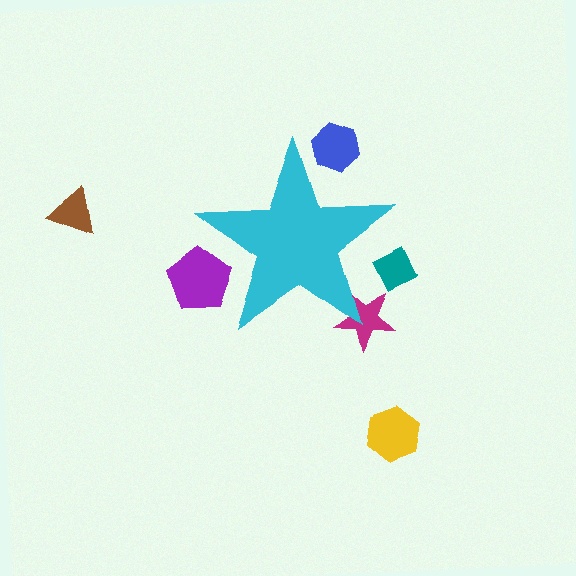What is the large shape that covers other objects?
A cyan star.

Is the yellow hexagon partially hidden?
No, the yellow hexagon is fully visible.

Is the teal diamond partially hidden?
Yes, the teal diamond is partially hidden behind the cyan star.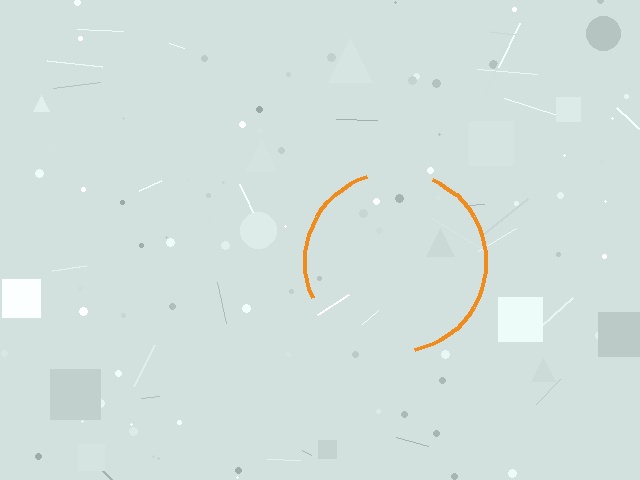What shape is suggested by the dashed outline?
The dashed outline suggests a circle.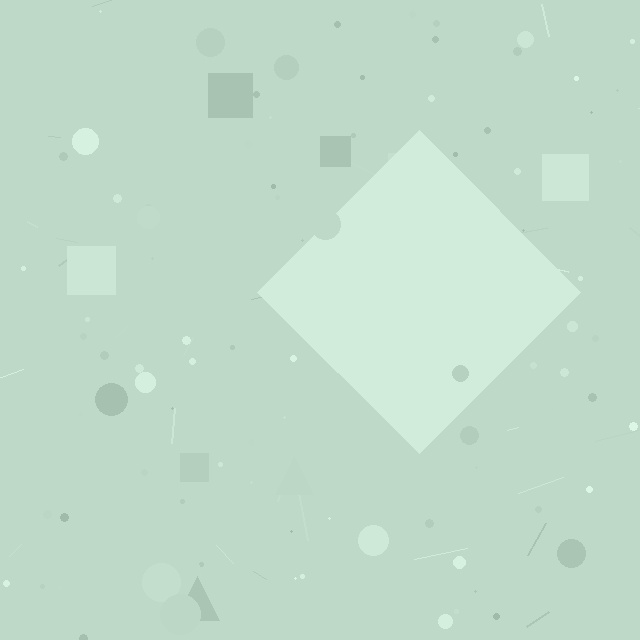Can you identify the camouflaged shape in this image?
The camouflaged shape is a diamond.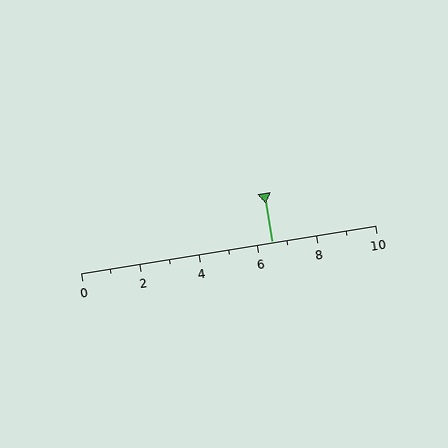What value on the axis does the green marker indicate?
The marker indicates approximately 6.5.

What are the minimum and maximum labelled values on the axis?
The axis runs from 0 to 10.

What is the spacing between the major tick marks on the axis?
The major ticks are spaced 2 apart.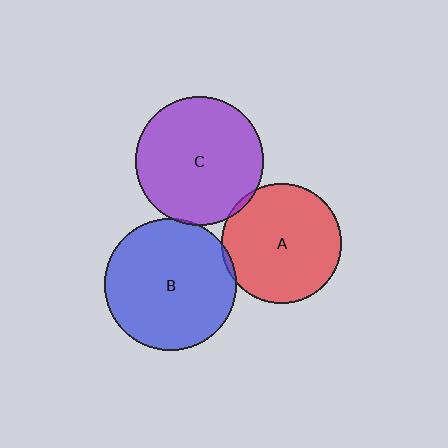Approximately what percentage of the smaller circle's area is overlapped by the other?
Approximately 5%.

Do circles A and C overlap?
Yes.